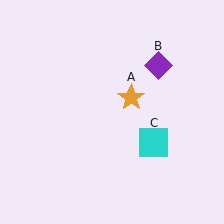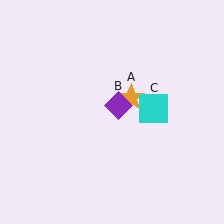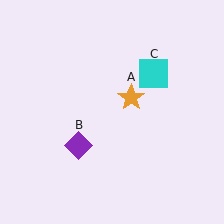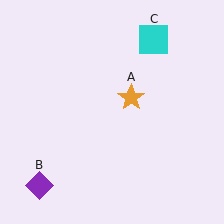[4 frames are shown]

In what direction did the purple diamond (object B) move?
The purple diamond (object B) moved down and to the left.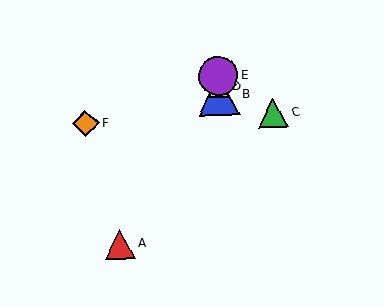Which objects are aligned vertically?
Objects B, D, E are aligned vertically.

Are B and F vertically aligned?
No, B is at x≈219 and F is at x≈86.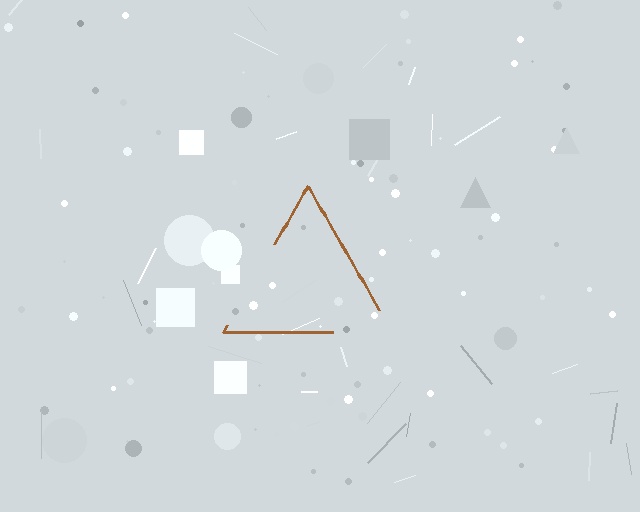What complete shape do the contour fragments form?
The contour fragments form a triangle.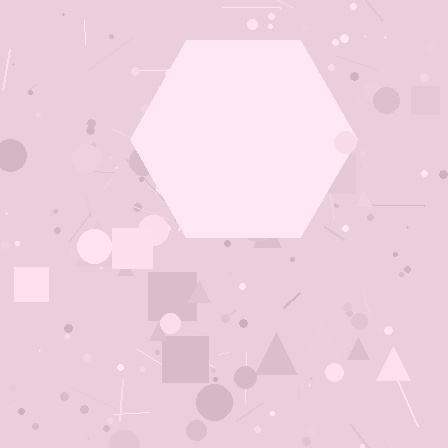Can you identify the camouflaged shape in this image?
The camouflaged shape is a hexagon.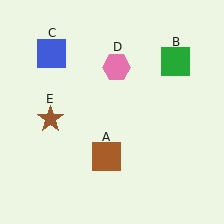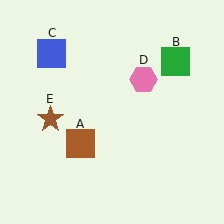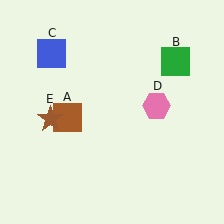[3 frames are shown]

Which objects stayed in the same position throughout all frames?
Green square (object B) and blue square (object C) and brown star (object E) remained stationary.